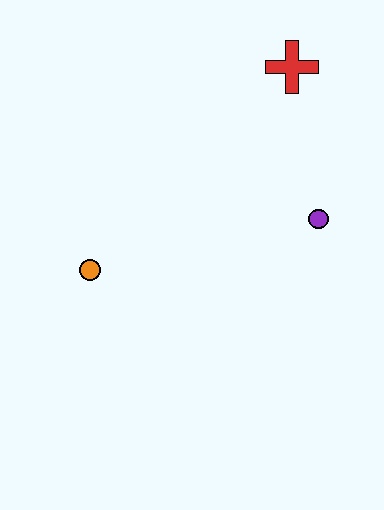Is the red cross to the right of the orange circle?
Yes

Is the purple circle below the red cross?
Yes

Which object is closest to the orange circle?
The purple circle is closest to the orange circle.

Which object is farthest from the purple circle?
The orange circle is farthest from the purple circle.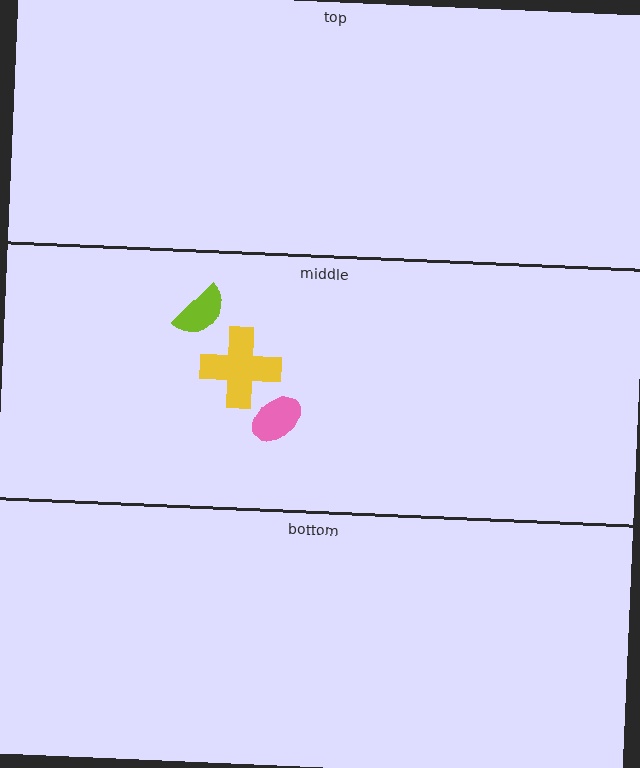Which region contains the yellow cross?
The middle region.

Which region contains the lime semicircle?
The middle region.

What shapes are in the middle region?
The lime semicircle, the yellow cross, the pink ellipse.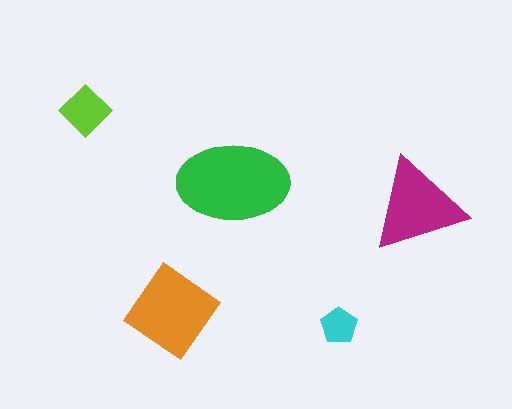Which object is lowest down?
The cyan pentagon is bottommost.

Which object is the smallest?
The cyan pentagon.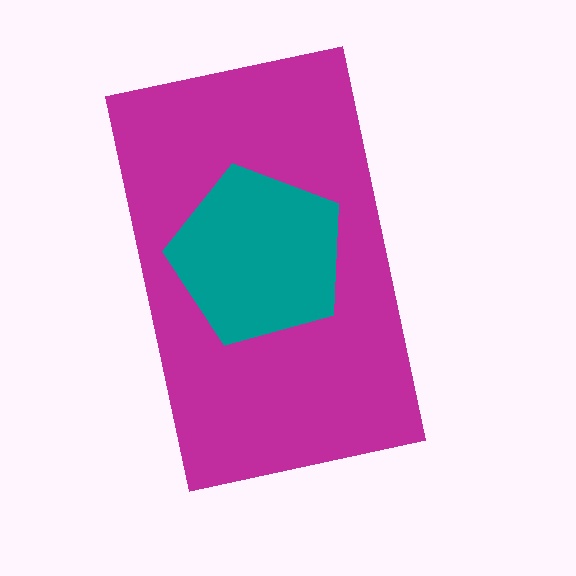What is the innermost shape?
The teal pentagon.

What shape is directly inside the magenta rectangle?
The teal pentagon.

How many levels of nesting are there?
2.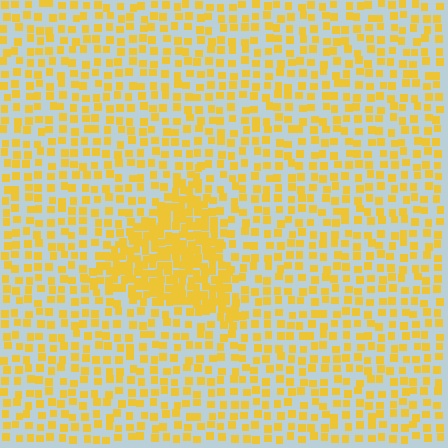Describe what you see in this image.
The image contains small yellow elements arranged at two different densities. A triangle-shaped region is visible where the elements are more densely packed than the surrounding area.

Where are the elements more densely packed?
The elements are more densely packed inside the triangle boundary.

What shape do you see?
I see a triangle.